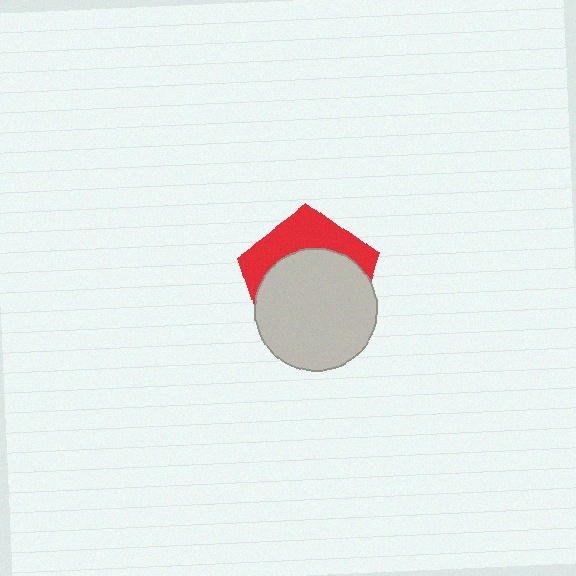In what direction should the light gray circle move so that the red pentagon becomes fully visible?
The light gray circle should move down. That is the shortest direction to clear the overlap and leave the red pentagon fully visible.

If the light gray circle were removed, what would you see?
You would see the complete red pentagon.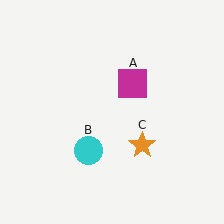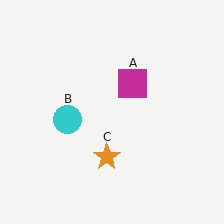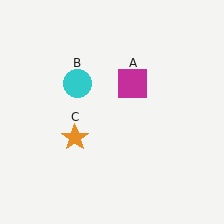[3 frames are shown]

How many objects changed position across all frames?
2 objects changed position: cyan circle (object B), orange star (object C).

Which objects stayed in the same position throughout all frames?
Magenta square (object A) remained stationary.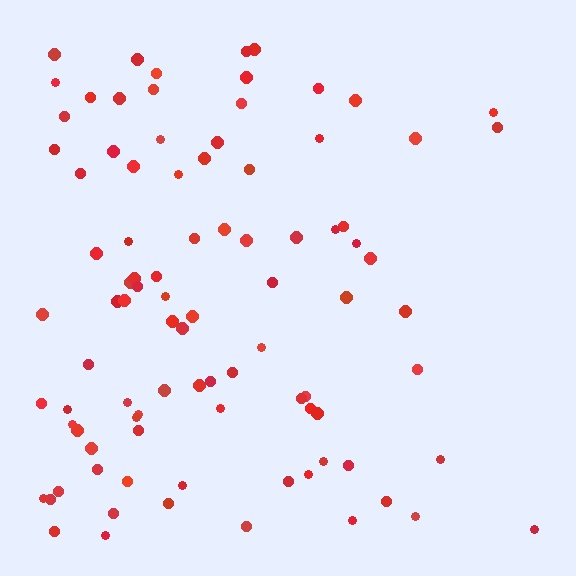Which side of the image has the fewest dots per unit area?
The right.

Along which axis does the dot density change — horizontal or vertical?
Horizontal.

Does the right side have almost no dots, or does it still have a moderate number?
Still a moderate number, just noticeably fewer than the left.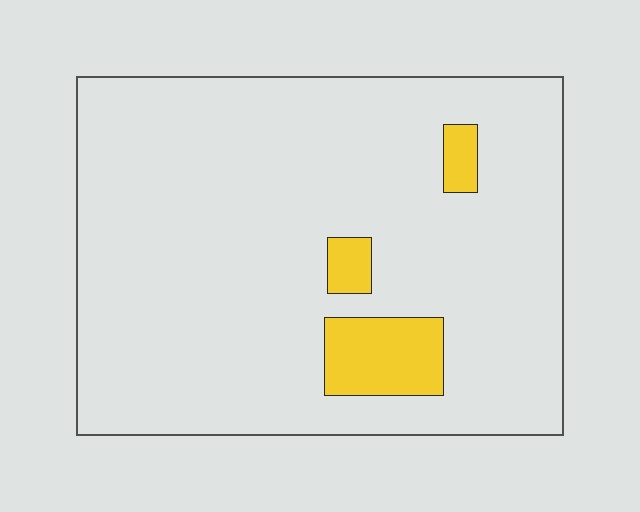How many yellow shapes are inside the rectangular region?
3.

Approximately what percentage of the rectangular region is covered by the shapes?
Approximately 10%.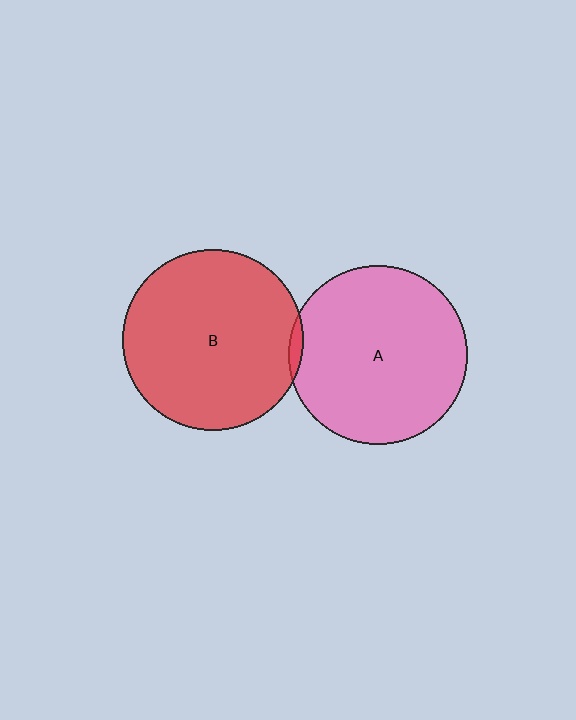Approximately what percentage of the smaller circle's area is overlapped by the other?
Approximately 5%.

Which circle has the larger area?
Circle B (red).